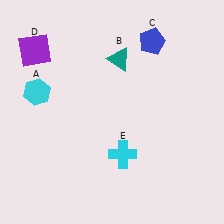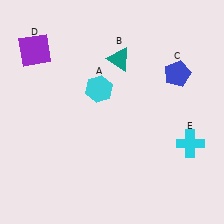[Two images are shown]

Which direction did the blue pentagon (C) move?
The blue pentagon (C) moved down.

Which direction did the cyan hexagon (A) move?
The cyan hexagon (A) moved right.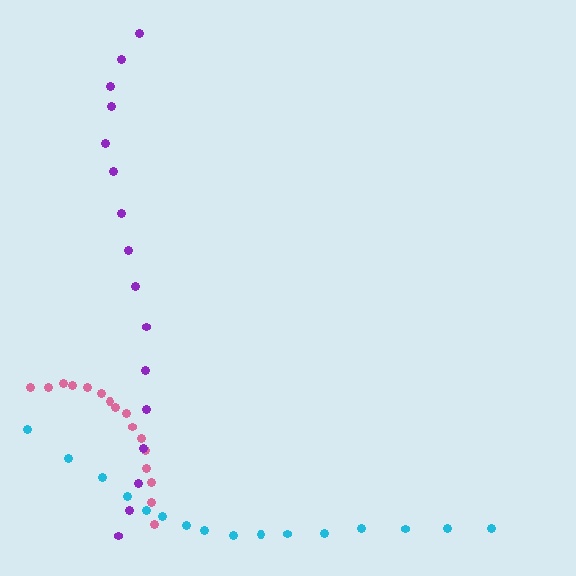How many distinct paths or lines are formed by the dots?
There are 3 distinct paths.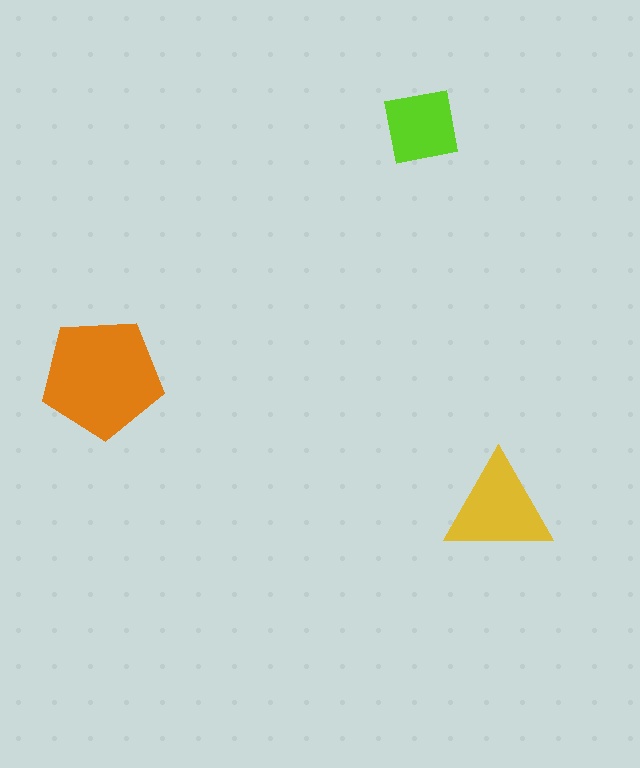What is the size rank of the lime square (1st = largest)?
3rd.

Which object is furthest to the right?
The yellow triangle is rightmost.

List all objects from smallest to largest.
The lime square, the yellow triangle, the orange pentagon.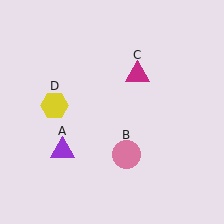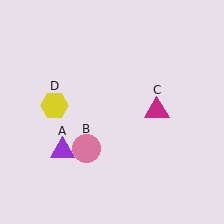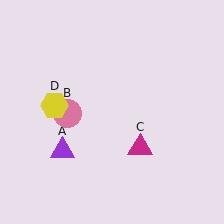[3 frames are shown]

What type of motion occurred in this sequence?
The pink circle (object B), magenta triangle (object C) rotated clockwise around the center of the scene.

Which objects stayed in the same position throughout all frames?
Purple triangle (object A) and yellow hexagon (object D) remained stationary.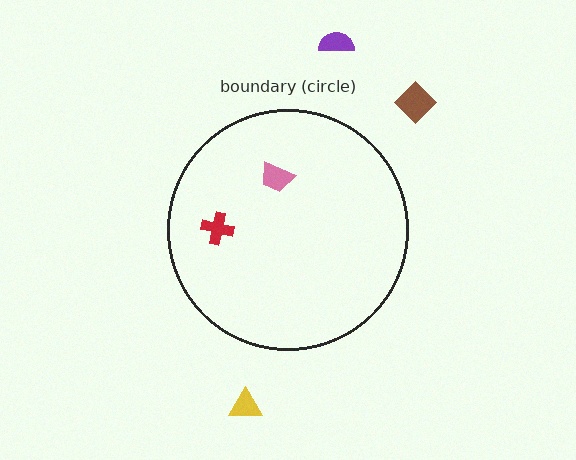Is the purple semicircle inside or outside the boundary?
Outside.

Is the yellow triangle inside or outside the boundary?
Outside.